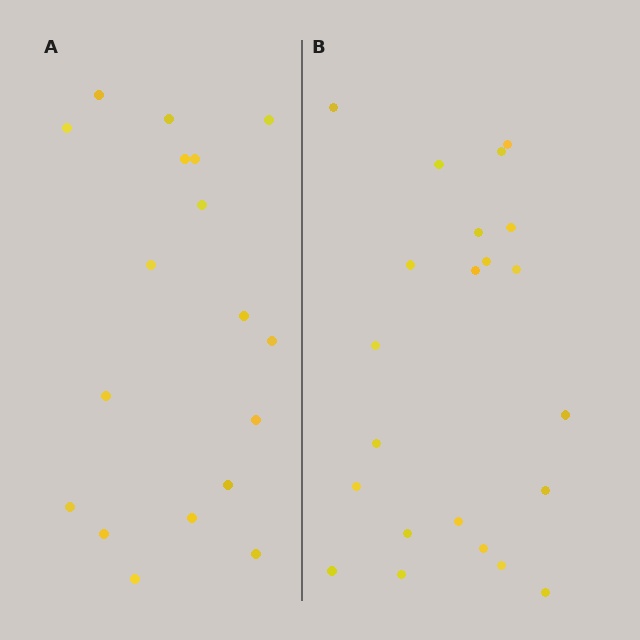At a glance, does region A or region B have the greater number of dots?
Region B (the right region) has more dots.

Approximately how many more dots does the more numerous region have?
Region B has about 4 more dots than region A.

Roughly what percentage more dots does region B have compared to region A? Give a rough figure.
About 20% more.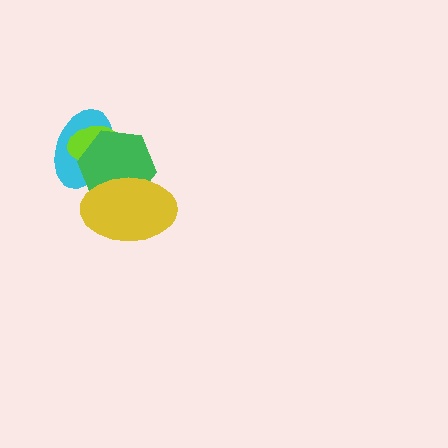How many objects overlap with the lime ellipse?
2 objects overlap with the lime ellipse.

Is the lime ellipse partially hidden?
Yes, it is partially covered by another shape.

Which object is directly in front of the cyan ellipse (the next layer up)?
The lime ellipse is directly in front of the cyan ellipse.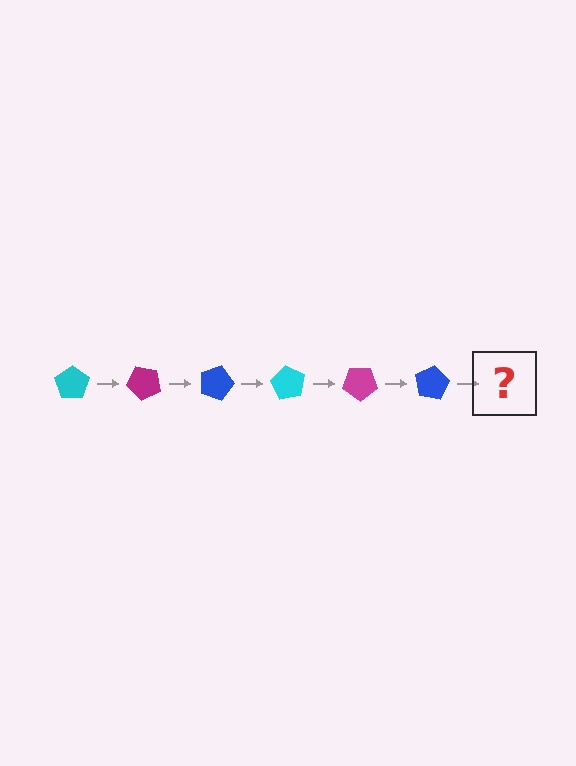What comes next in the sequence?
The next element should be a cyan pentagon, rotated 270 degrees from the start.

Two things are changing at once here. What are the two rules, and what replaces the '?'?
The two rules are that it rotates 45 degrees each step and the color cycles through cyan, magenta, and blue. The '?' should be a cyan pentagon, rotated 270 degrees from the start.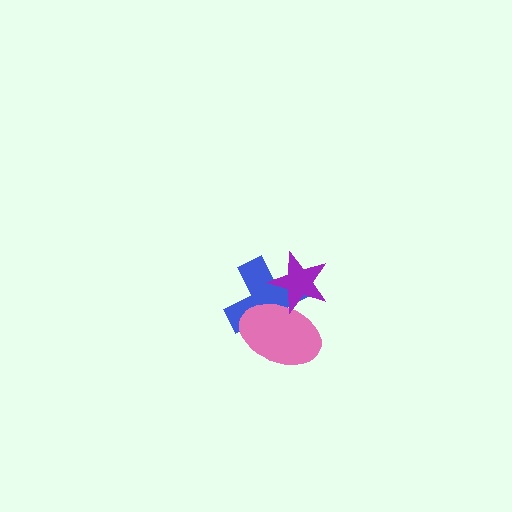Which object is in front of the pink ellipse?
The purple star is in front of the pink ellipse.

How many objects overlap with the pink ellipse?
2 objects overlap with the pink ellipse.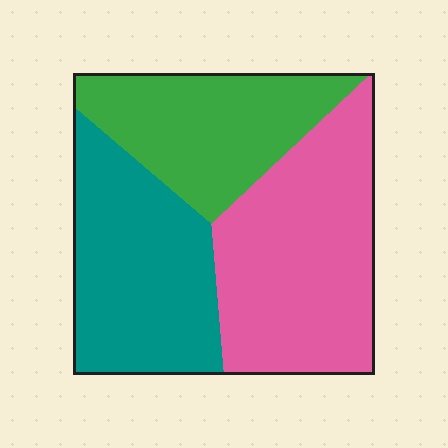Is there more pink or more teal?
Pink.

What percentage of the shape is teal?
Teal takes up between a sixth and a third of the shape.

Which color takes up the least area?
Green, at roughly 25%.